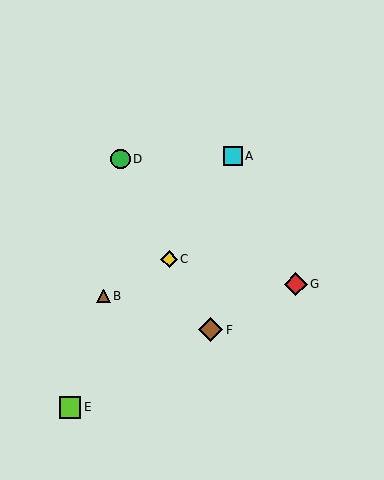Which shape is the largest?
The brown diamond (labeled F) is the largest.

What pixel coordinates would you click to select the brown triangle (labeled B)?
Click at (103, 296) to select the brown triangle B.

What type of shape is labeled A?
Shape A is a cyan square.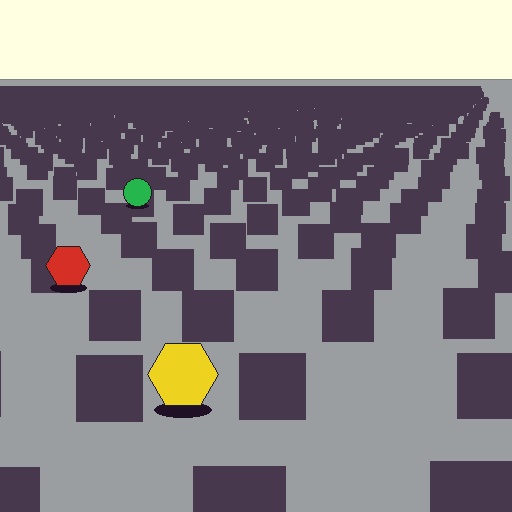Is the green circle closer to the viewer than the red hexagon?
No. The red hexagon is closer — you can tell from the texture gradient: the ground texture is coarser near it.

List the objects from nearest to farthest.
From nearest to farthest: the yellow hexagon, the red hexagon, the green circle.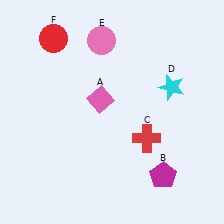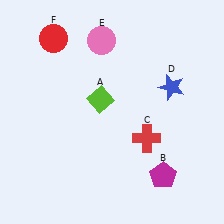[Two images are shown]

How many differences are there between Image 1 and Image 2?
There are 2 differences between the two images.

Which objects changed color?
A changed from pink to lime. D changed from cyan to blue.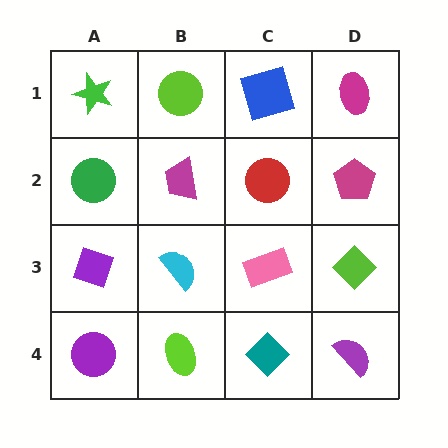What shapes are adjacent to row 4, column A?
A purple diamond (row 3, column A), a lime ellipse (row 4, column B).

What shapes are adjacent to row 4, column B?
A cyan semicircle (row 3, column B), a purple circle (row 4, column A), a teal diamond (row 4, column C).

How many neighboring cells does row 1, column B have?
3.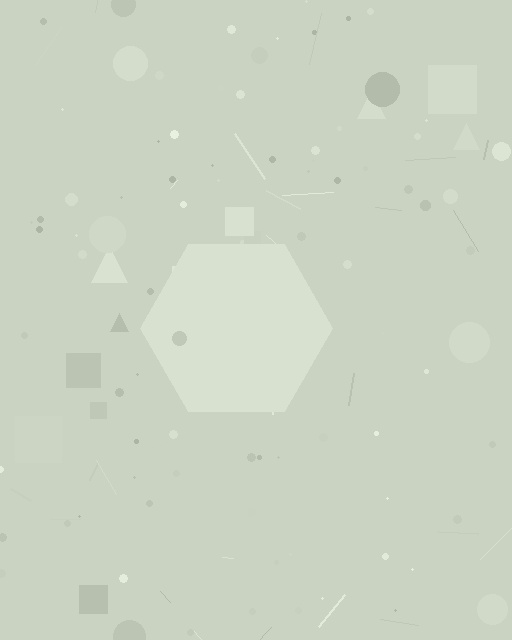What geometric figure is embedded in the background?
A hexagon is embedded in the background.